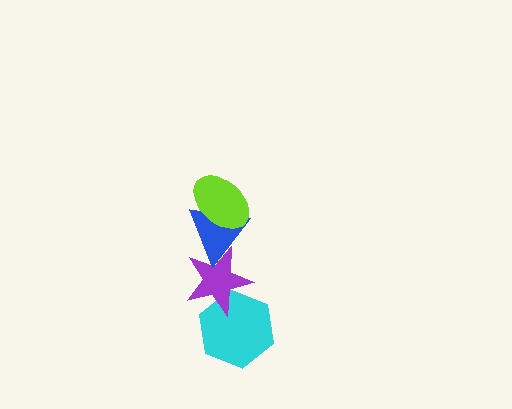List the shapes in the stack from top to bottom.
From top to bottom: the lime ellipse, the blue triangle, the purple star, the cyan hexagon.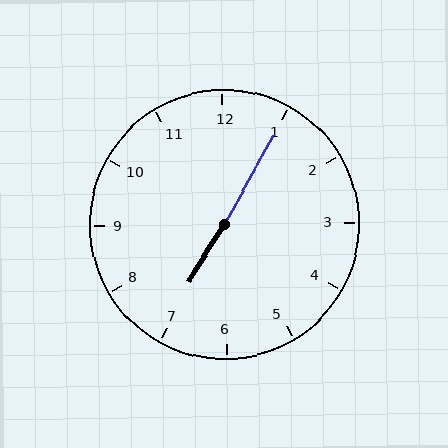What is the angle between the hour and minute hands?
Approximately 178 degrees.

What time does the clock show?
7:05.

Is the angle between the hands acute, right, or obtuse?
It is obtuse.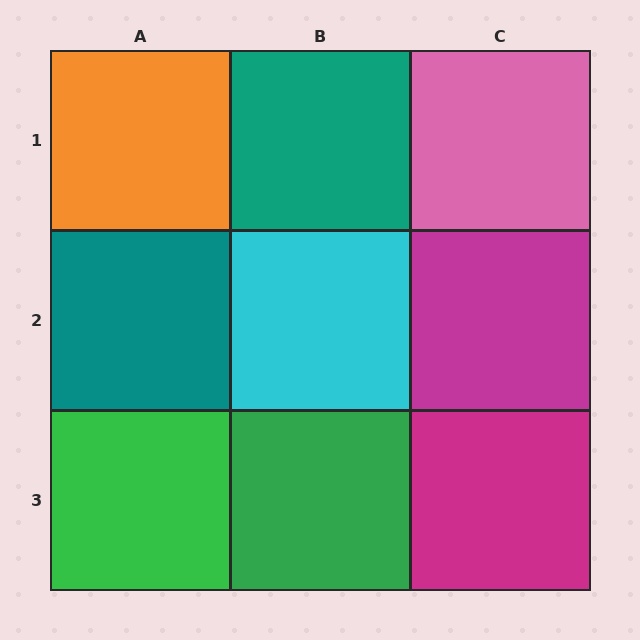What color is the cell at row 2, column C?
Magenta.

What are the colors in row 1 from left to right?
Orange, teal, pink.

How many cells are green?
2 cells are green.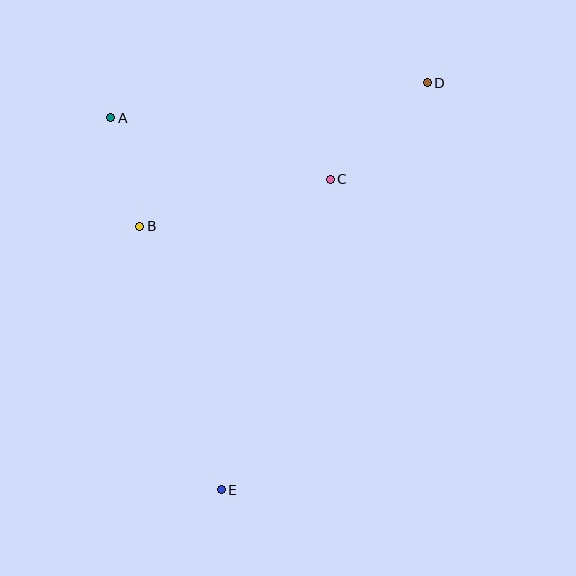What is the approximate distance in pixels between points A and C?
The distance between A and C is approximately 228 pixels.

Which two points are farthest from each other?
Points D and E are farthest from each other.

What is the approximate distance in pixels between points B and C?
The distance between B and C is approximately 196 pixels.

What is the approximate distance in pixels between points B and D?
The distance between B and D is approximately 321 pixels.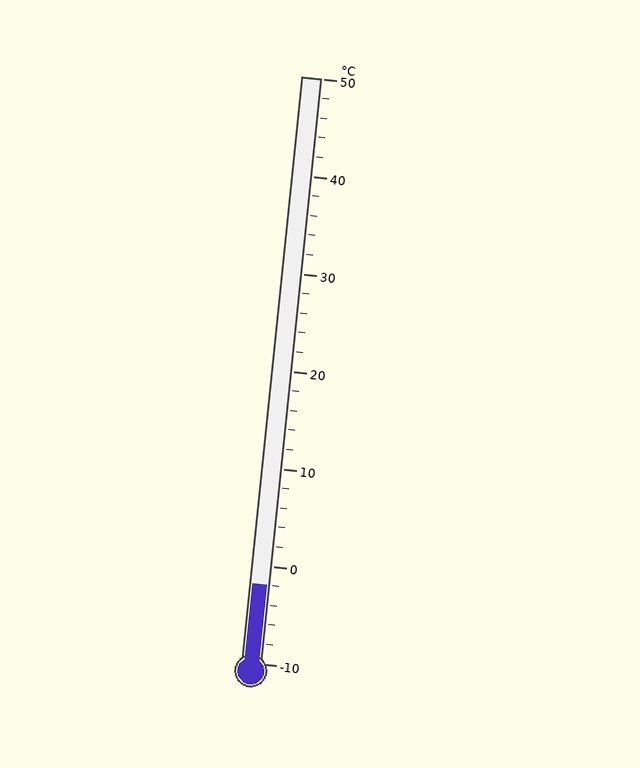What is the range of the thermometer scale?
The thermometer scale ranges from -10°C to 50°C.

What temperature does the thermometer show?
The thermometer shows approximately -2°C.